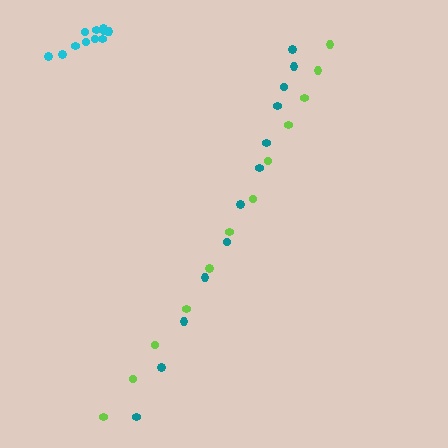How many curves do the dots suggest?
There are 3 distinct paths.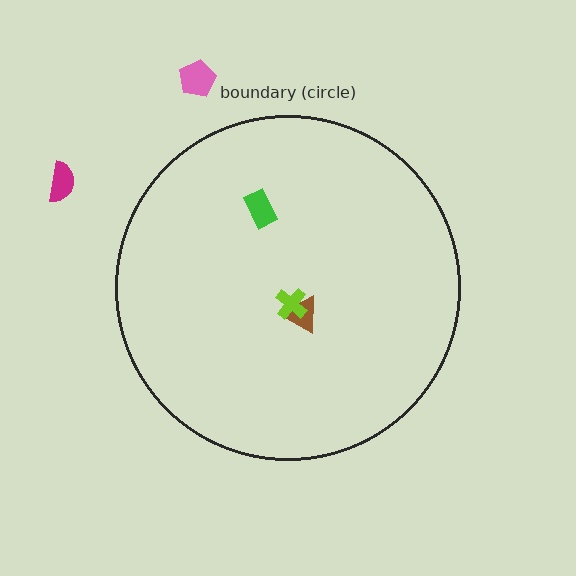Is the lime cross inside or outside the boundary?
Inside.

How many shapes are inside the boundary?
3 inside, 2 outside.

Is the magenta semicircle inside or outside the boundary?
Outside.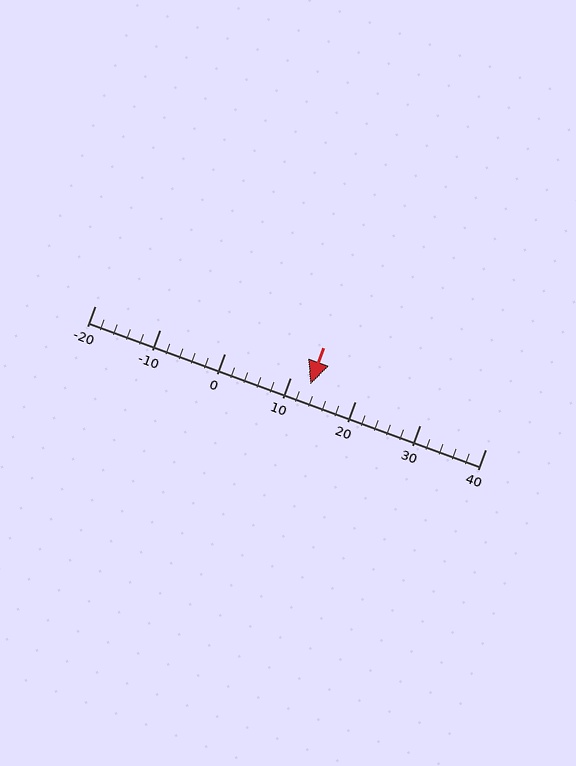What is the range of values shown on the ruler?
The ruler shows values from -20 to 40.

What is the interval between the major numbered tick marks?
The major tick marks are spaced 10 units apart.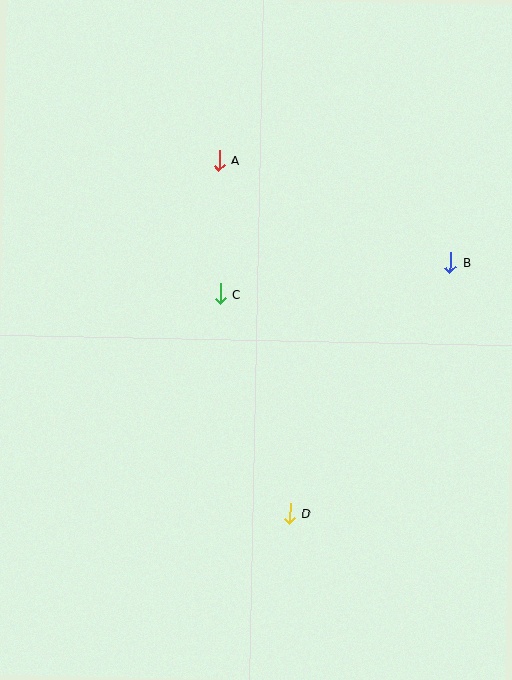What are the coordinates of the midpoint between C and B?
The midpoint between C and B is at (335, 278).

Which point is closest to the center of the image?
Point C at (220, 294) is closest to the center.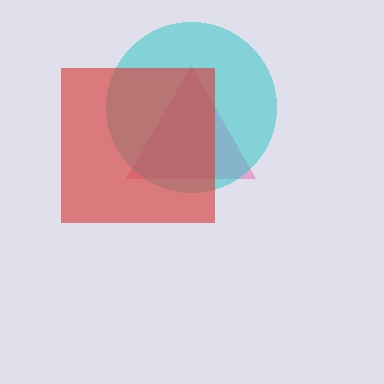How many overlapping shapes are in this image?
There are 3 overlapping shapes in the image.